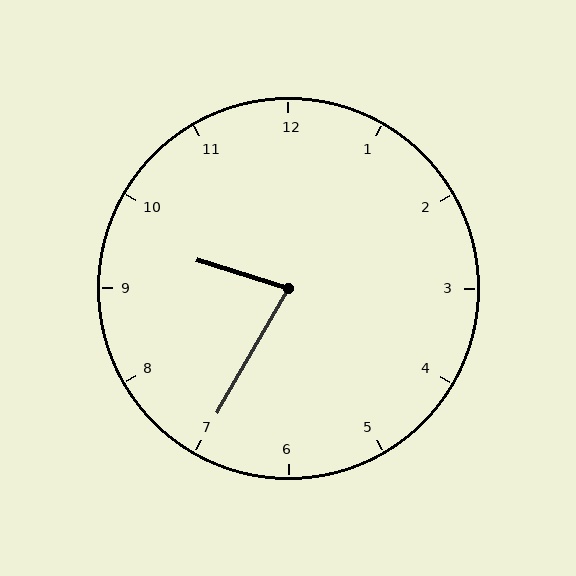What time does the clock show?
9:35.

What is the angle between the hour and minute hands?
Approximately 78 degrees.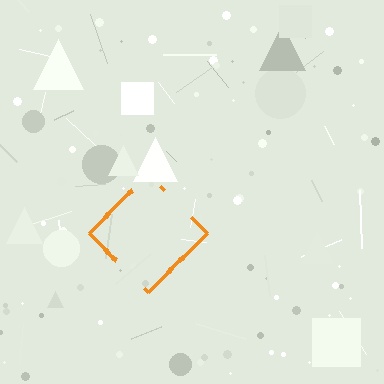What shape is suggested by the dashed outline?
The dashed outline suggests a diamond.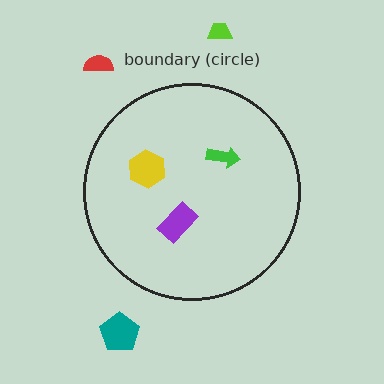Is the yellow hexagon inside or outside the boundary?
Inside.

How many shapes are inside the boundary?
3 inside, 3 outside.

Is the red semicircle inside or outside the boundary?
Outside.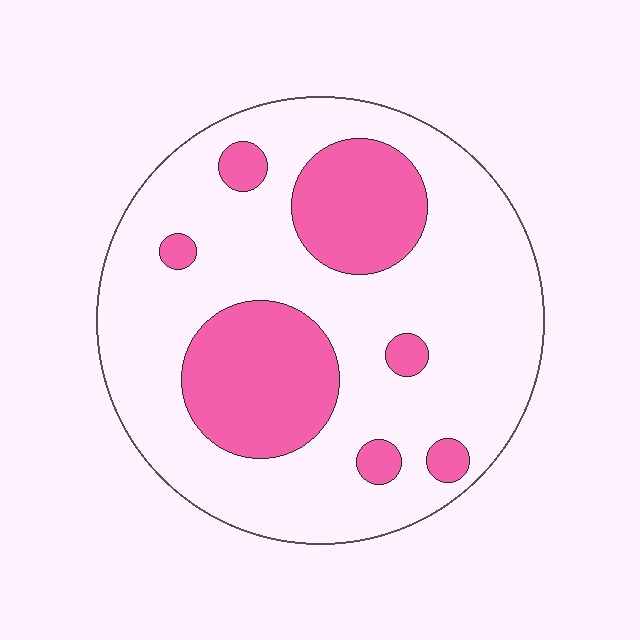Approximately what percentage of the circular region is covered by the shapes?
Approximately 25%.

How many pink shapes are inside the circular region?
7.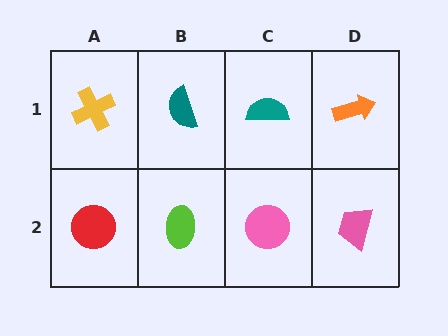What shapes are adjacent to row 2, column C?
A teal semicircle (row 1, column C), a lime ellipse (row 2, column B), a pink trapezoid (row 2, column D).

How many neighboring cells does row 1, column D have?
2.